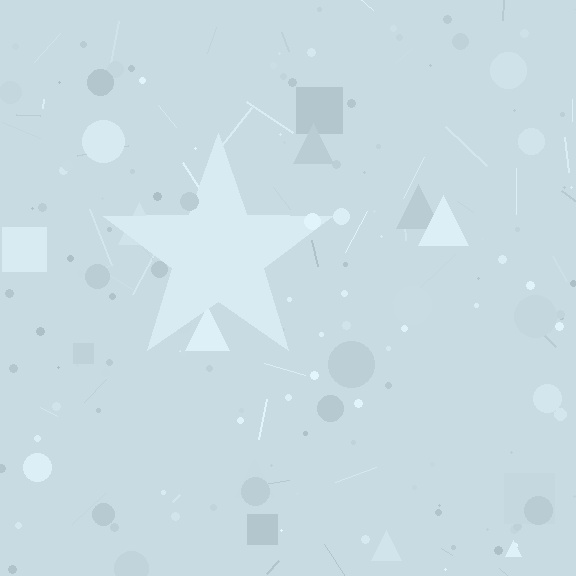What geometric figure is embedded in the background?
A star is embedded in the background.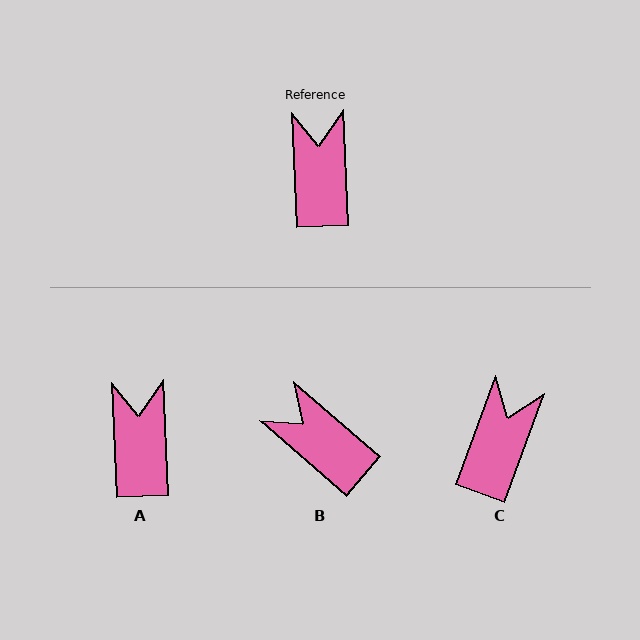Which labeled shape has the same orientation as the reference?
A.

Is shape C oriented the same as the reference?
No, it is off by about 23 degrees.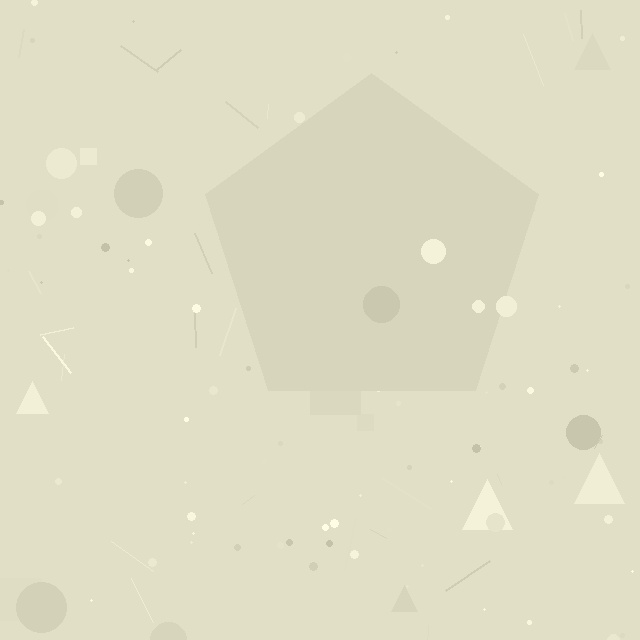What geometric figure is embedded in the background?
A pentagon is embedded in the background.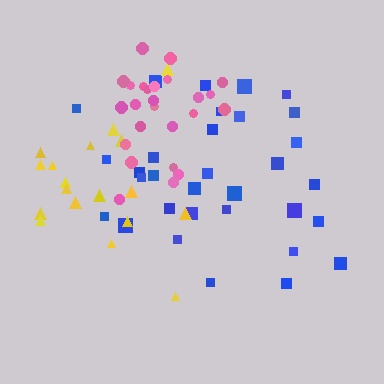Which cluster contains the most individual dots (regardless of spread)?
Blue (32).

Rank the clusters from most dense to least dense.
pink, blue, yellow.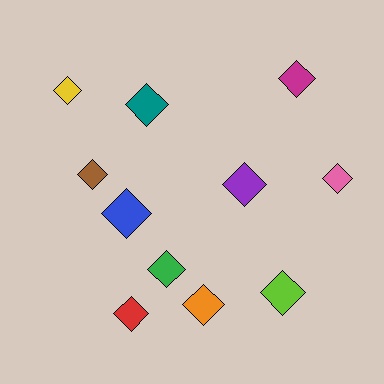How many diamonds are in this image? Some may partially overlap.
There are 11 diamonds.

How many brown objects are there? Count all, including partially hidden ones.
There is 1 brown object.